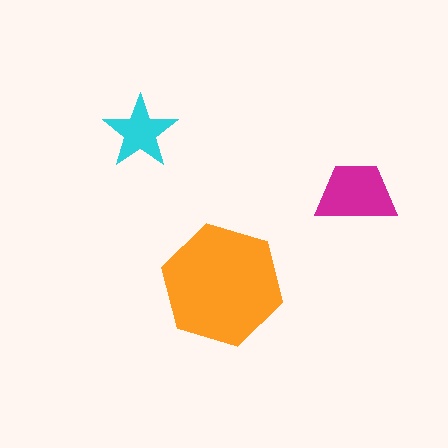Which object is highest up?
The cyan star is topmost.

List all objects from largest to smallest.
The orange hexagon, the magenta trapezoid, the cyan star.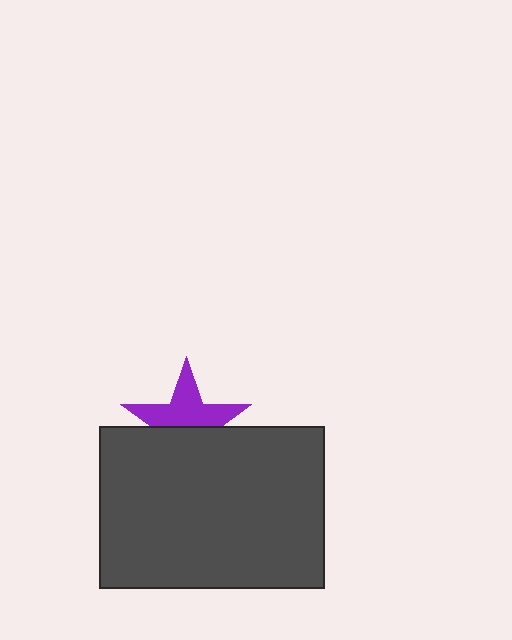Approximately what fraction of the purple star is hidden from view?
Roughly 45% of the purple star is hidden behind the dark gray rectangle.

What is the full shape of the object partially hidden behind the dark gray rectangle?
The partially hidden object is a purple star.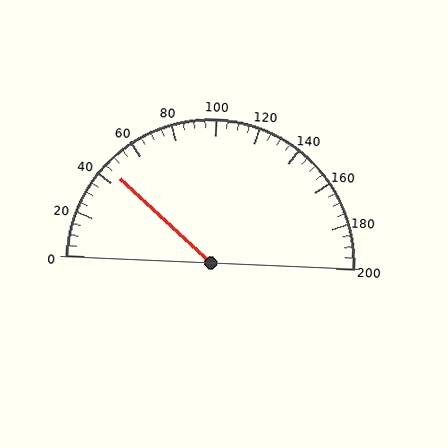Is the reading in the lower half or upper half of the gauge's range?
The reading is in the lower half of the range (0 to 200).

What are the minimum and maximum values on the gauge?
The gauge ranges from 0 to 200.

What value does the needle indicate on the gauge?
The needle indicates approximately 45.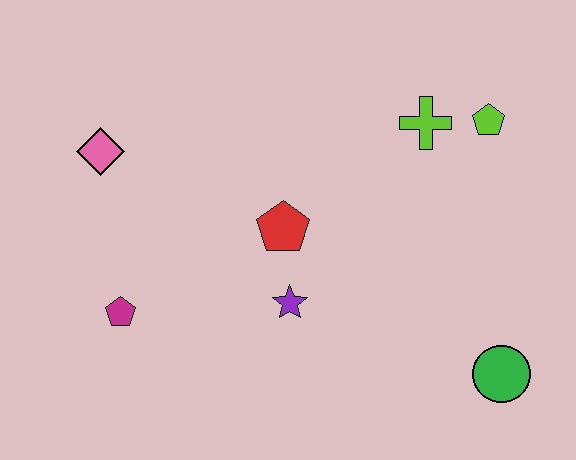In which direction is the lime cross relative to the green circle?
The lime cross is above the green circle.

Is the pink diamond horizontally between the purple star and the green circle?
No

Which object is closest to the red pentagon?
The purple star is closest to the red pentagon.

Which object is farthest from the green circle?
The pink diamond is farthest from the green circle.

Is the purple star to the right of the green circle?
No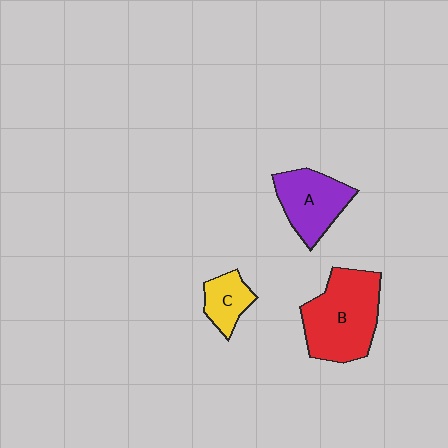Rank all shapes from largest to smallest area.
From largest to smallest: B (red), A (purple), C (yellow).